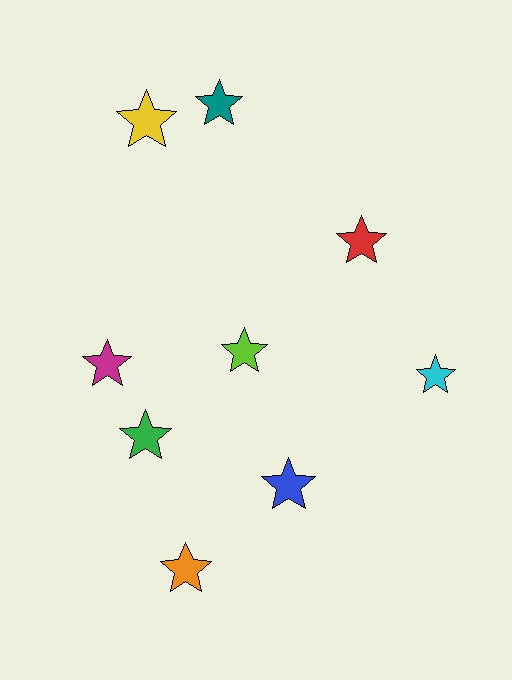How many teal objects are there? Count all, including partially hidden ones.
There is 1 teal object.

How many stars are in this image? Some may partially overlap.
There are 9 stars.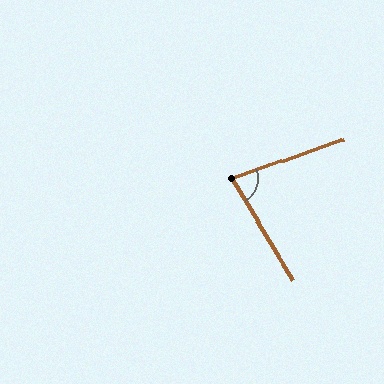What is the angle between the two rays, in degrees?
Approximately 79 degrees.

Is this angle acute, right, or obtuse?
It is acute.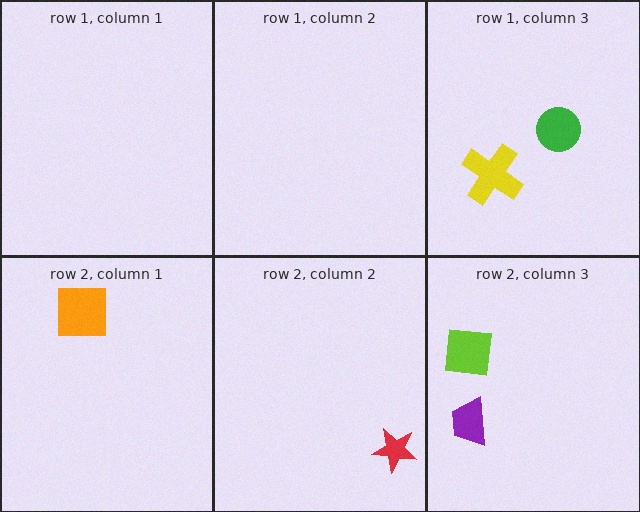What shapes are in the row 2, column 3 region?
The lime square, the purple trapezoid.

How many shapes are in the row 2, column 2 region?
1.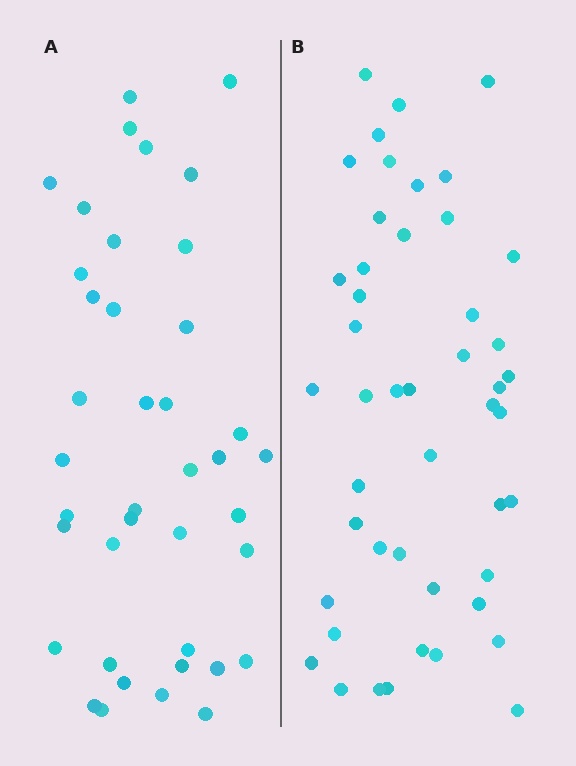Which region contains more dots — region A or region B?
Region B (the right region) has more dots.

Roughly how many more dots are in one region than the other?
Region B has roughly 8 or so more dots than region A.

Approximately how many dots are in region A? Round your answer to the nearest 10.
About 40 dots.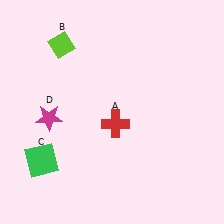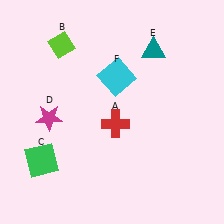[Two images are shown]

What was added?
A teal triangle (E), a cyan square (F) were added in Image 2.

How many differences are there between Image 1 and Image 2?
There are 2 differences between the two images.